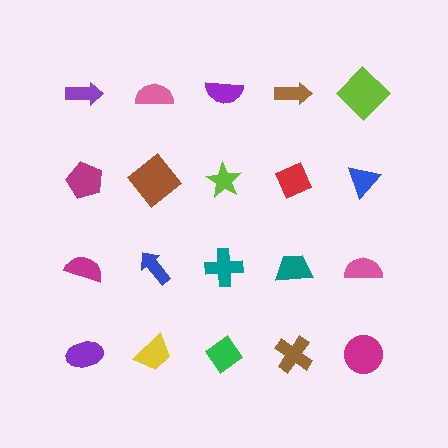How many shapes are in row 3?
5 shapes.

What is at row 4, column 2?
A yellow trapezoid.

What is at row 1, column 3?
A purple semicircle.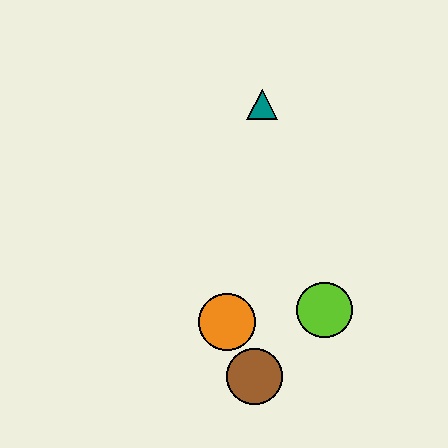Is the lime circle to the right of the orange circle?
Yes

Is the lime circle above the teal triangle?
No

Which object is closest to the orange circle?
The brown circle is closest to the orange circle.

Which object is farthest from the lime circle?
The teal triangle is farthest from the lime circle.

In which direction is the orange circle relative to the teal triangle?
The orange circle is below the teal triangle.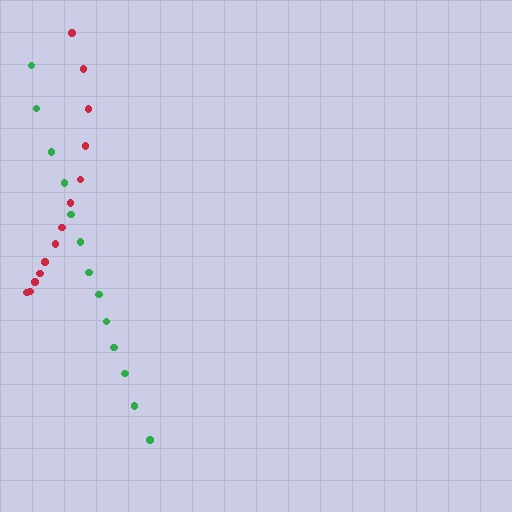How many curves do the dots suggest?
There are 2 distinct paths.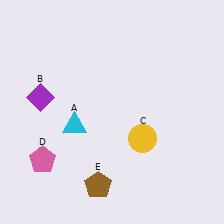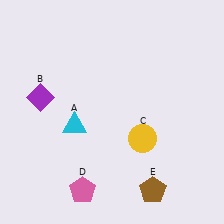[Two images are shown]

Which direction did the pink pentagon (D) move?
The pink pentagon (D) moved right.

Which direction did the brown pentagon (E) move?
The brown pentagon (E) moved right.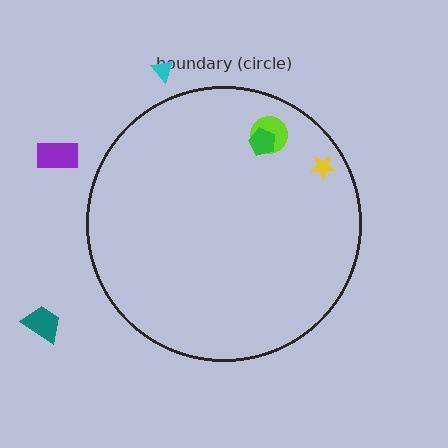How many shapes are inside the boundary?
3 inside, 3 outside.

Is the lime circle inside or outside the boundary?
Inside.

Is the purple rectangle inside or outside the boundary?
Outside.